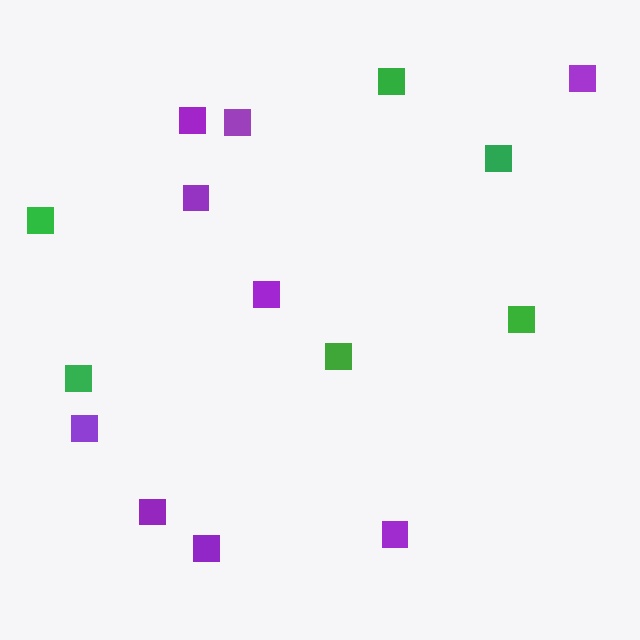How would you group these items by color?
There are 2 groups: one group of green squares (6) and one group of purple squares (9).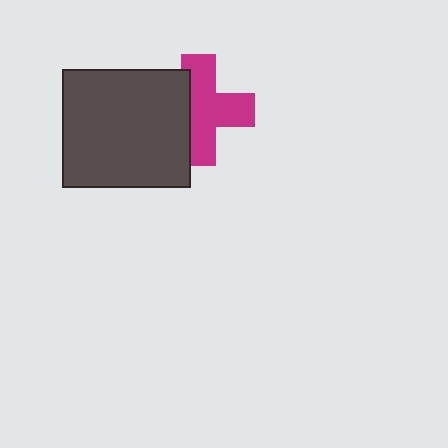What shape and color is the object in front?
The object in front is a dark gray rectangle.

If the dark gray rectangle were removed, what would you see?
You would see the complete magenta cross.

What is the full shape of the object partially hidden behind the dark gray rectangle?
The partially hidden object is a magenta cross.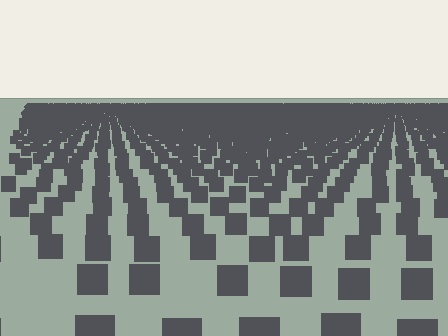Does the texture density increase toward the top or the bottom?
Density increases toward the top.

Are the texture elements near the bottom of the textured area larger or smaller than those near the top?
Larger. Near the bottom, elements are closer to the viewer and appear at a bigger on-screen size.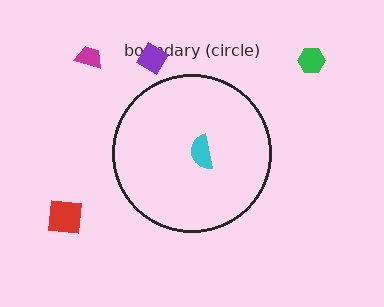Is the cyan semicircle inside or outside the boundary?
Inside.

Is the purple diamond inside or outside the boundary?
Outside.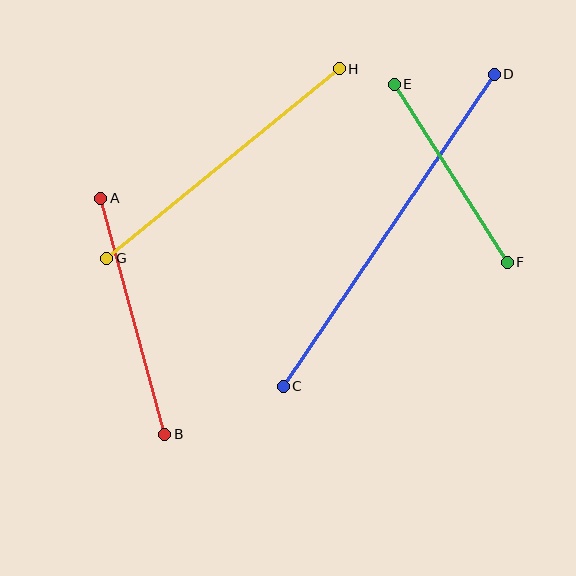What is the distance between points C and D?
The distance is approximately 376 pixels.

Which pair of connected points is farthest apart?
Points C and D are farthest apart.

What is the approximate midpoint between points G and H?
The midpoint is at approximately (223, 163) pixels.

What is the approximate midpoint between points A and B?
The midpoint is at approximately (133, 316) pixels.